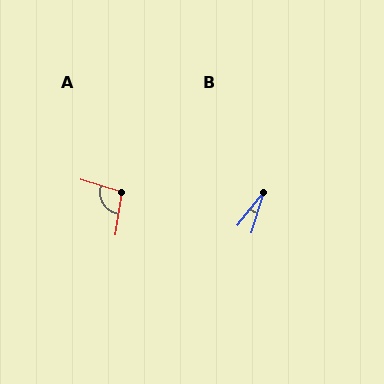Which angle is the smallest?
B, at approximately 20 degrees.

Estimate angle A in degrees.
Approximately 98 degrees.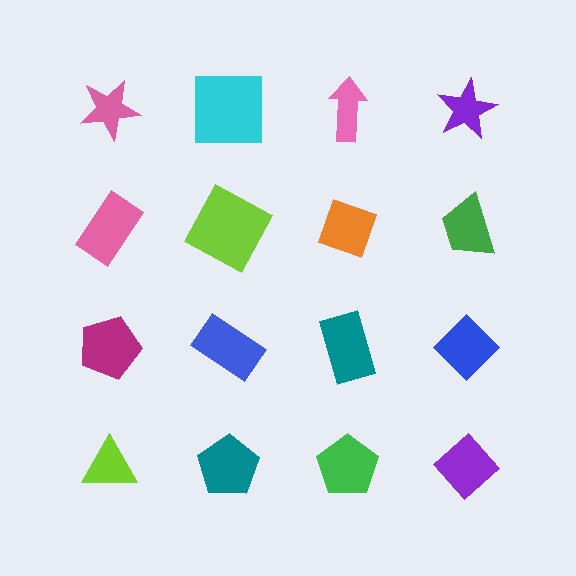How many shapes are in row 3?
4 shapes.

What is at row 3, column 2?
A blue rectangle.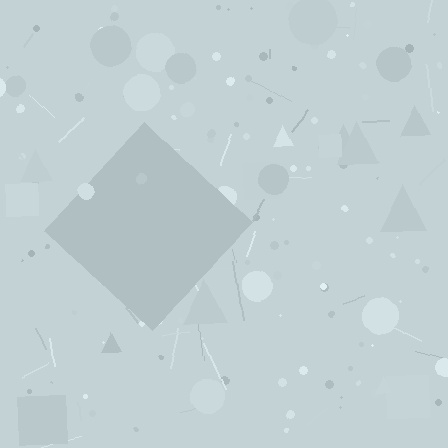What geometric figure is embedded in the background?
A diamond is embedded in the background.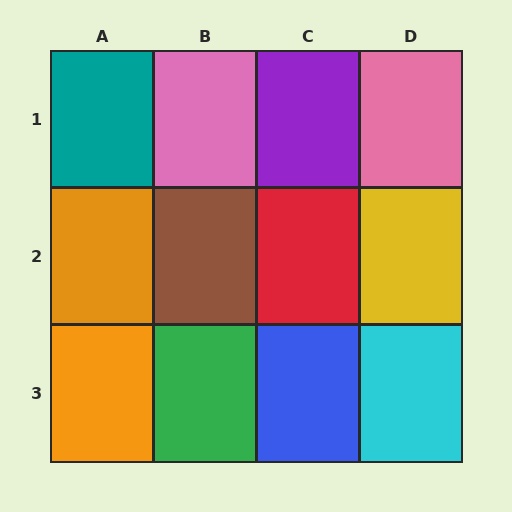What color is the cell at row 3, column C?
Blue.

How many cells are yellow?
1 cell is yellow.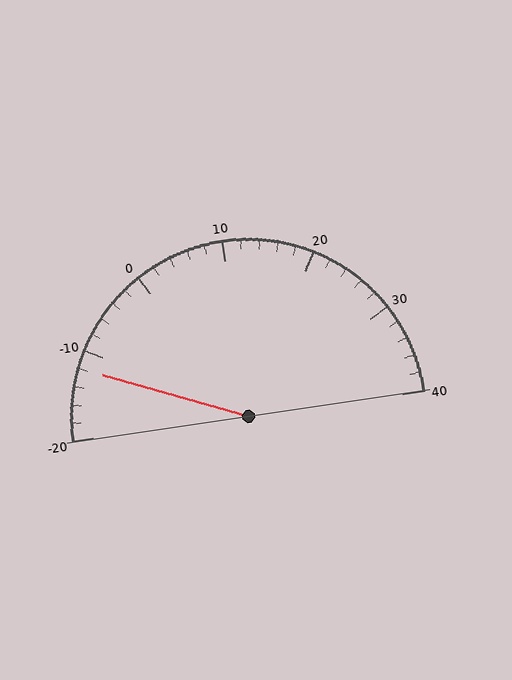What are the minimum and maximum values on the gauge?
The gauge ranges from -20 to 40.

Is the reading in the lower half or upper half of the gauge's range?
The reading is in the lower half of the range (-20 to 40).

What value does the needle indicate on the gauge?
The needle indicates approximately -12.